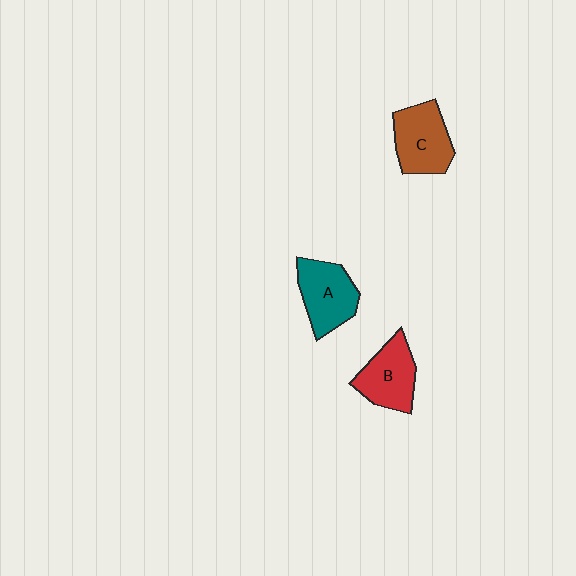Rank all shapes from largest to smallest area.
From largest to smallest: C (brown), A (teal), B (red).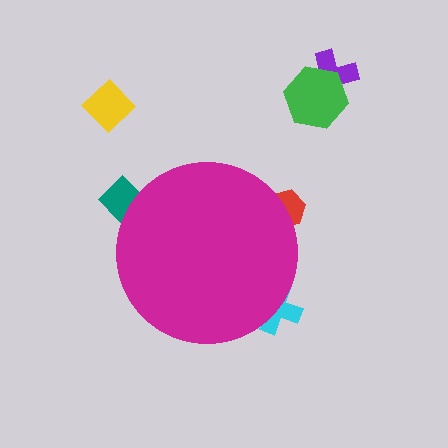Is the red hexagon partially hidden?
Yes, the red hexagon is partially hidden behind the magenta circle.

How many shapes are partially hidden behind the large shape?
3 shapes are partially hidden.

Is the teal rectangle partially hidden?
Yes, the teal rectangle is partially hidden behind the magenta circle.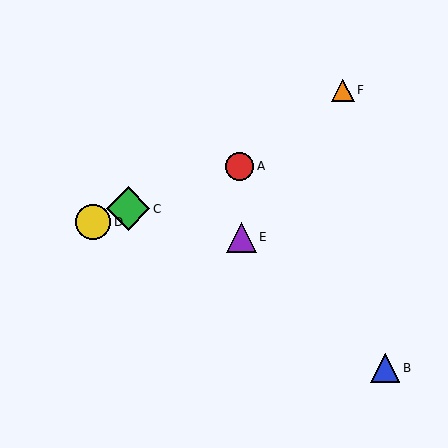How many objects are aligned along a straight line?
3 objects (A, C, D) are aligned along a straight line.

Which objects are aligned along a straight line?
Objects A, C, D are aligned along a straight line.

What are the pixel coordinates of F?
Object F is at (343, 90).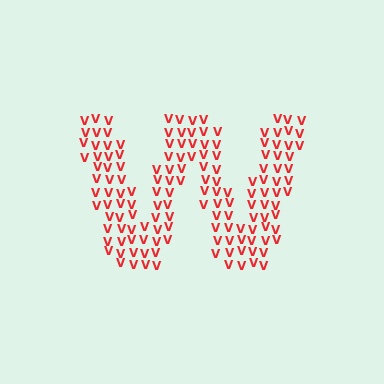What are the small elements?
The small elements are letter V's.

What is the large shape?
The large shape is the letter W.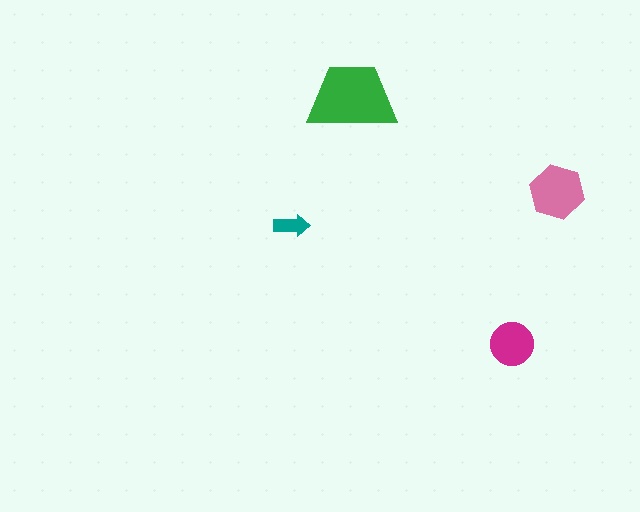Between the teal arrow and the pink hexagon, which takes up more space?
The pink hexagon.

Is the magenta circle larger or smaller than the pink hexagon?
Smaller.